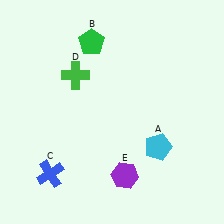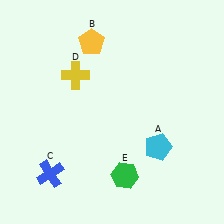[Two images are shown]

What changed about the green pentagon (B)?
In Image 1, B is green. In Image 2, it changed to yellow.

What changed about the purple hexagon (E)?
In Image 1, E is purple. In Image 2, it changed to green.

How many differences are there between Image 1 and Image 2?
There are 3 differences between the two images.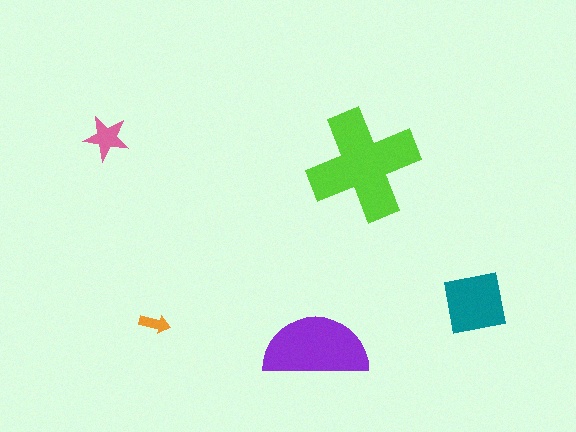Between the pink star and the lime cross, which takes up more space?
The lime cross.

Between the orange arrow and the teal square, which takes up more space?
The teal square.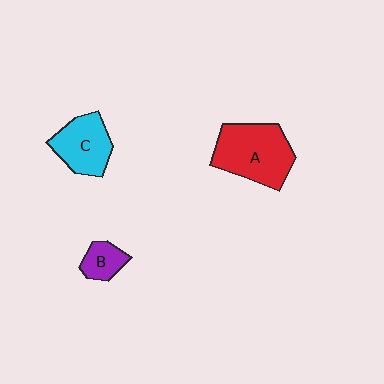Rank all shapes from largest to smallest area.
From largest to smallest: A (red), C (cyan), B (purple).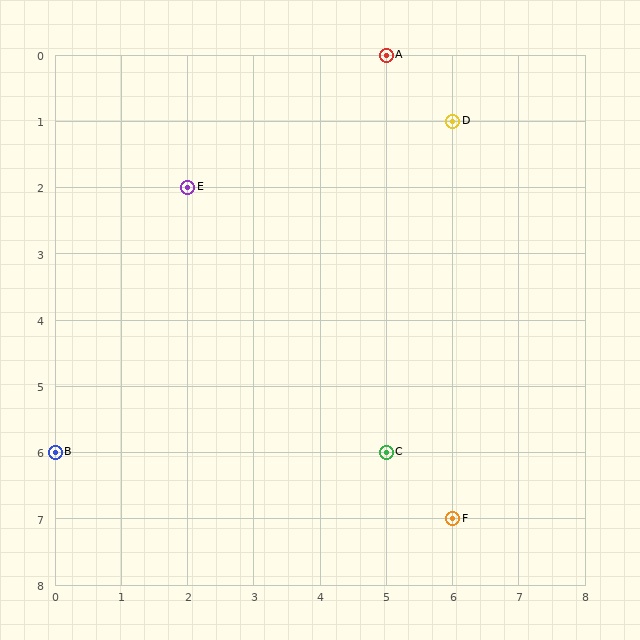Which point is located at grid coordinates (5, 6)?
Point C is at (5, 6).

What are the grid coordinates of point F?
Point F is at grid coordinates (6, 7).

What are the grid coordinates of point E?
Point E is at grid coordinates (2, 2).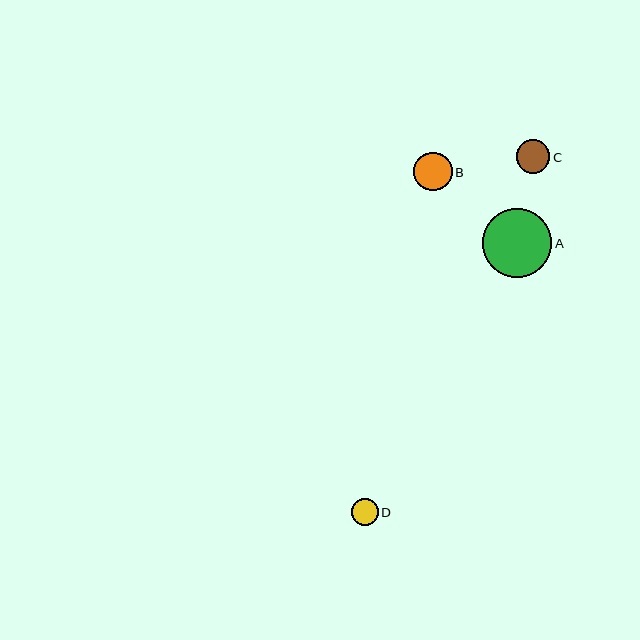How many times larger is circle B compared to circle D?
Circle B is approximately 1.4 times the size of circle D.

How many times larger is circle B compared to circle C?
Circle B is approximately 1.2 times the size of circle C.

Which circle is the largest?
Circle A is the largest with a size of approximately 69 pixels.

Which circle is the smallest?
Circle D is the smallest with a size of approximately 27 pixels.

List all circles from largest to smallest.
From largest to smallest: A, B, C, D.